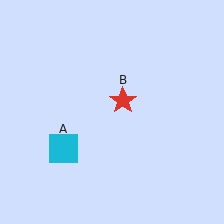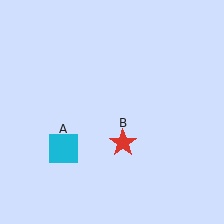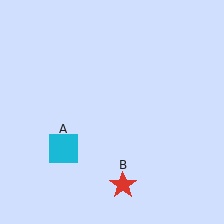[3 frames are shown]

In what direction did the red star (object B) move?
The red star (object B) moved down.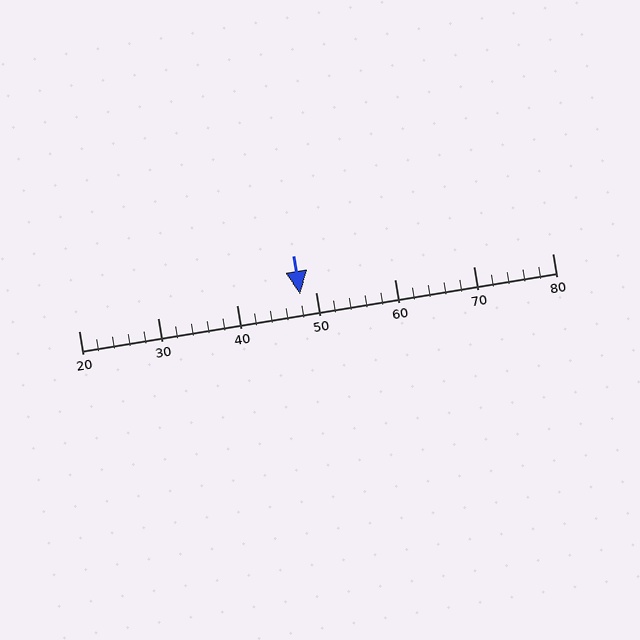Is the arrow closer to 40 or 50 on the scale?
The arrow is closer to 50.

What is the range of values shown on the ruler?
The ruler shows values from 20 to 80.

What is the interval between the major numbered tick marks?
The major tick marks are spaced 10 units apart.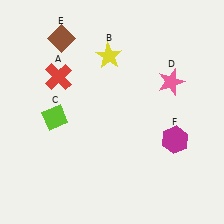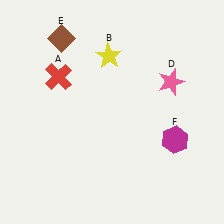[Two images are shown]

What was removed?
The lime diamond (C) was removed in Image 2.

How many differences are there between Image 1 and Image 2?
There is 1 difference between the two images.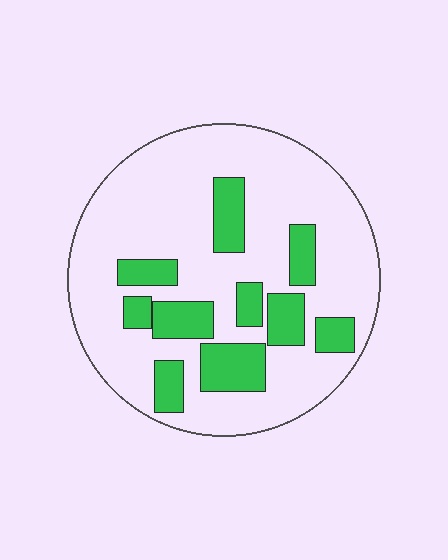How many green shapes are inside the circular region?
10.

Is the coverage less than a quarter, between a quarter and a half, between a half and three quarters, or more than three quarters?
Less than a quarter.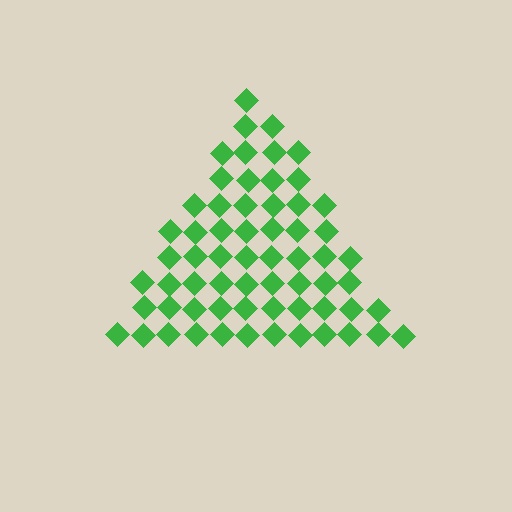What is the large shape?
The large shape is a triangle.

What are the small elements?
The small elements are diamonds.